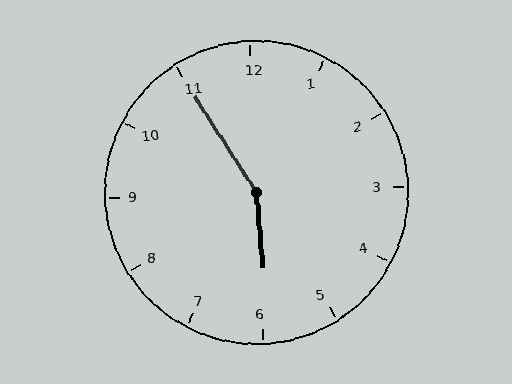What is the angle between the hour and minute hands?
Approximately 152 degrees.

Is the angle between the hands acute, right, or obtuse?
It is obtuse.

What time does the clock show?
5:55.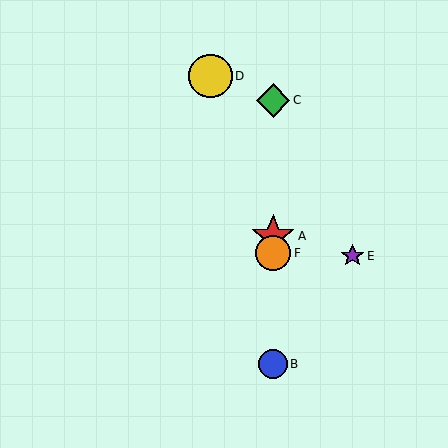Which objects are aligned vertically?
Objects A, B, C, F are aligned vertically.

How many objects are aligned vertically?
4 objects (A, B, C, F) are aligned vertically.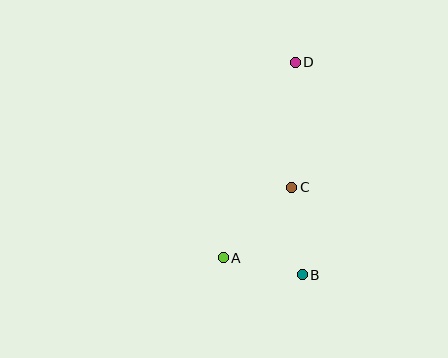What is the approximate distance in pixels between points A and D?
The distance between A and D is approximately 208 pixels.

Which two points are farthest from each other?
Points B and D are farthest from each other.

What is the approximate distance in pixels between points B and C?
The distance between B and C is approximately 88 pixels.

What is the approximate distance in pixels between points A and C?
The distance between A and C is approximately 99 pixels.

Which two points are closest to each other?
Points A and B are closest to each other.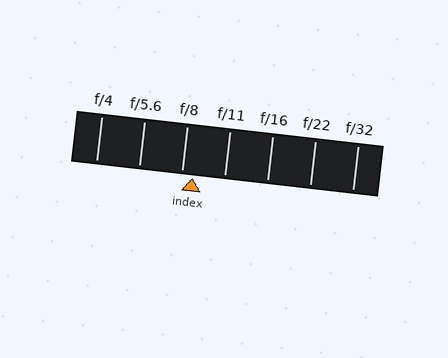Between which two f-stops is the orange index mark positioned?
The index mark is between f/8 and f/11.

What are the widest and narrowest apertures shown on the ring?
The widest aperture shown is f/4 and the narrowest is f/32.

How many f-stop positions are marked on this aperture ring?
There are 7 f-stop positions marked.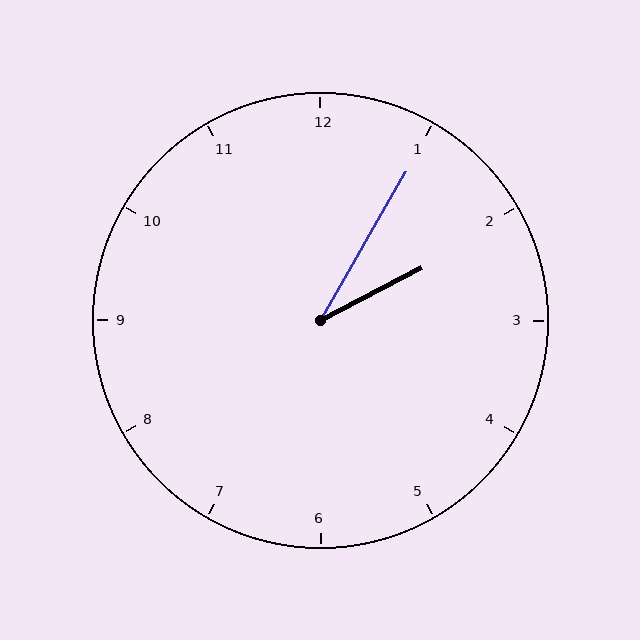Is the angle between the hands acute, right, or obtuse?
It is acute.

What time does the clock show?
2:05.